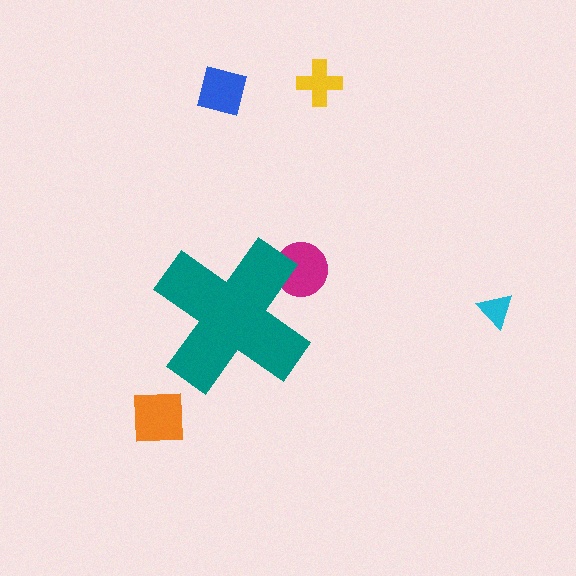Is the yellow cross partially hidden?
No, the yellow cross is fully visible.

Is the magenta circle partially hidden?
Yes, the magenta circle is partially hidden behind the teal cross.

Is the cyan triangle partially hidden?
No, the cyan triangle is fully visible.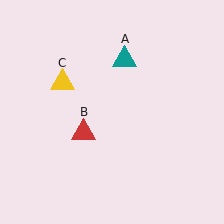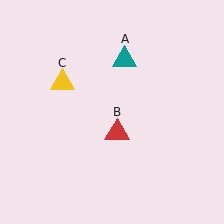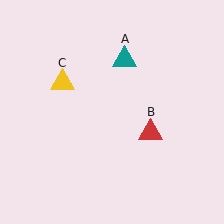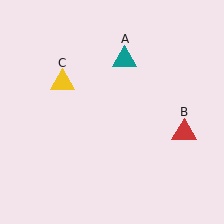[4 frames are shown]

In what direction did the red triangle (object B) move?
The red triangle (object B) moved right.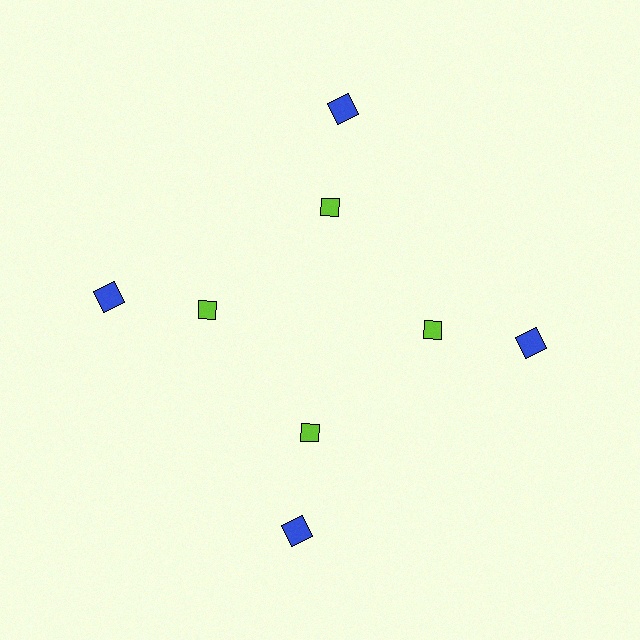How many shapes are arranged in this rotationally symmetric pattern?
There are 8 shapes, arranged in 4 groups of 2.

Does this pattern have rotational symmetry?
Yes, this pattern has 4-fold rotational symmetry. It looks the same after rotating 90 degrees around the center.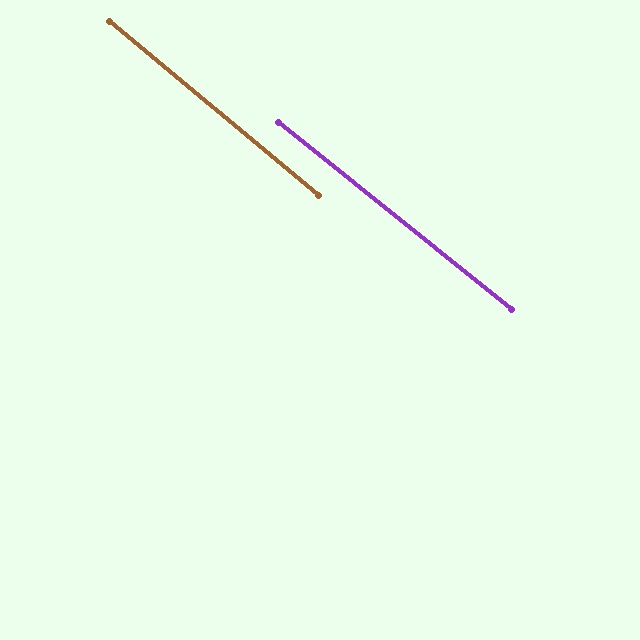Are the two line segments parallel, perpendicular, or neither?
Parallel — their directions differ by only 1.2°.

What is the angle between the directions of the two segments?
Approximately 1 degree.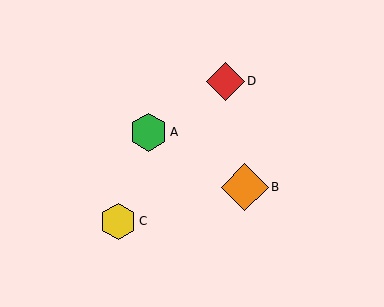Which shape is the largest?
The orange diamond (labeled B) is the largest.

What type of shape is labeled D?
Shape D is a red diamond.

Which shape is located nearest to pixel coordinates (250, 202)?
The orange diamond (labeled B) at (245, 187) is nearest to that location.